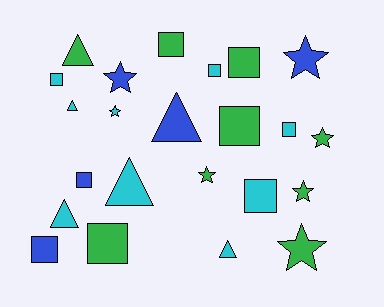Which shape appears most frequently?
Square, with 10 objects.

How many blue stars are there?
There are 2 blue stars.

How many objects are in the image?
There are 23 objects.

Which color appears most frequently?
Green, with 9 objects.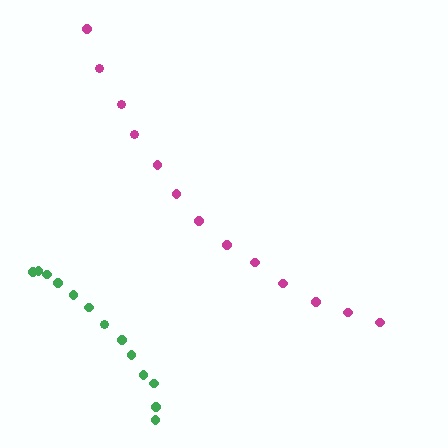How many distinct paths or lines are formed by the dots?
There are 2 distinct paths.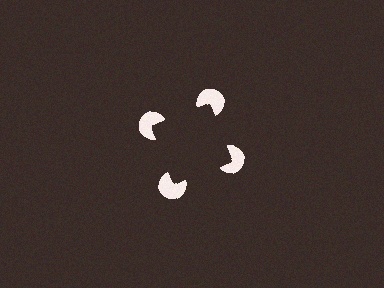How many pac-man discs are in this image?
There are 4 — one at each vertex of the illusory square.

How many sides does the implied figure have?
4 sides.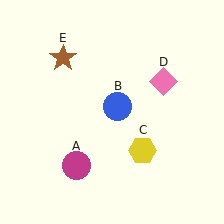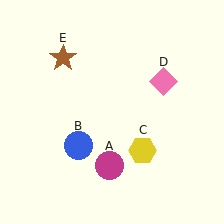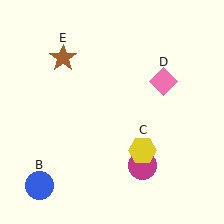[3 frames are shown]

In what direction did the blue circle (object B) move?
The blue circle (object B) moved down and to the left.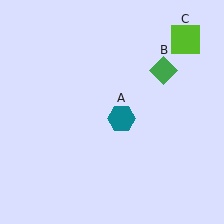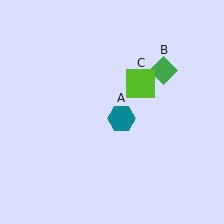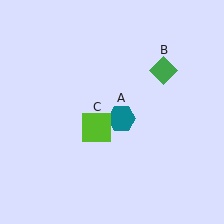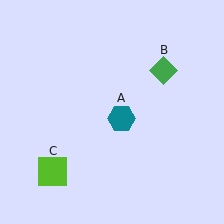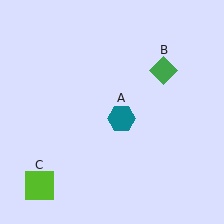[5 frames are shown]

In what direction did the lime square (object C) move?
The lime square (object C) moved down and to the left.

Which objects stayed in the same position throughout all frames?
Teal hexagon (object A) and green diamond (object B) remained stationary.